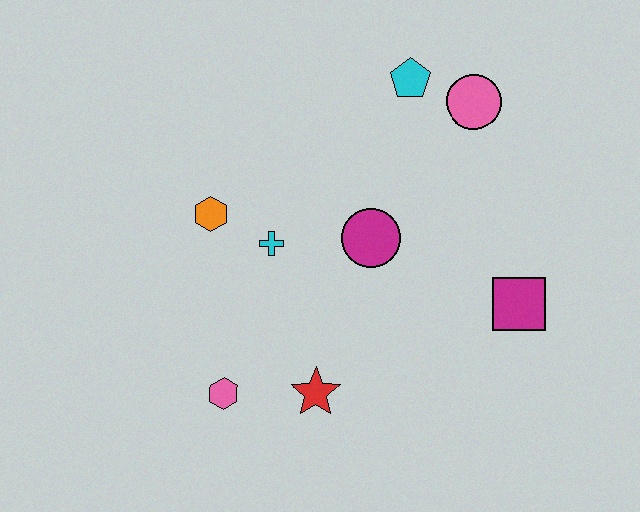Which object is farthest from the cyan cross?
The magenta square is farthest from the cyan cross.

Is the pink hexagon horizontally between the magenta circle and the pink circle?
No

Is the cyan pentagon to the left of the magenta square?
Yes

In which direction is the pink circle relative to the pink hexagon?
The pink circle is above the pink hexagon.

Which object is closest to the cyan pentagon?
The pink circle is closest to the cyan pentagon.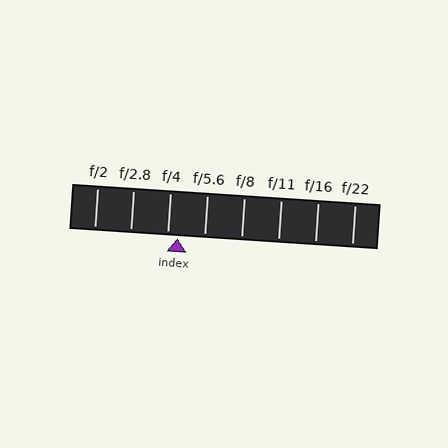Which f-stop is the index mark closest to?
The index mark is closest to f/4.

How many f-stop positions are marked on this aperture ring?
There are 8 f-stop positions marked.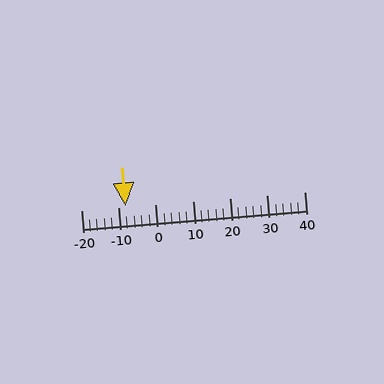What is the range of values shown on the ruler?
The ruler shows values from -20 to 40.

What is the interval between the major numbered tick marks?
The major tick marks are spaced 10 units apart.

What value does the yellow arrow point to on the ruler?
The yellow arrow points to approximately -8.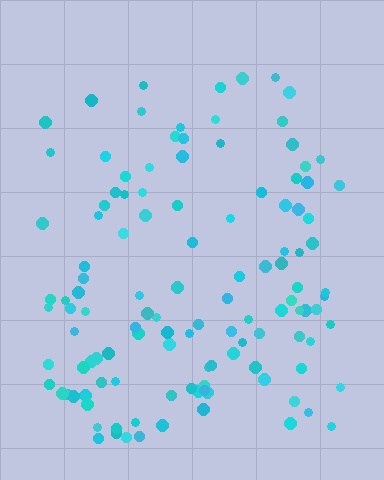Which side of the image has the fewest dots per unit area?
The top.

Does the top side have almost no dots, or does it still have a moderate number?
Still a moderate number, just noticeably fewer than the bottom.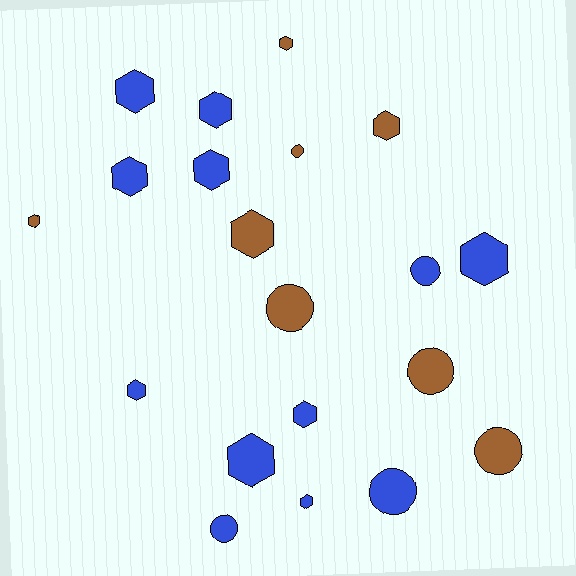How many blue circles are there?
There are 3 blue circles.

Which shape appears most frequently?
Hexagon, with 13 objects.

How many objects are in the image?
There are 20 objects.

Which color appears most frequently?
Blue, with 12 objects.